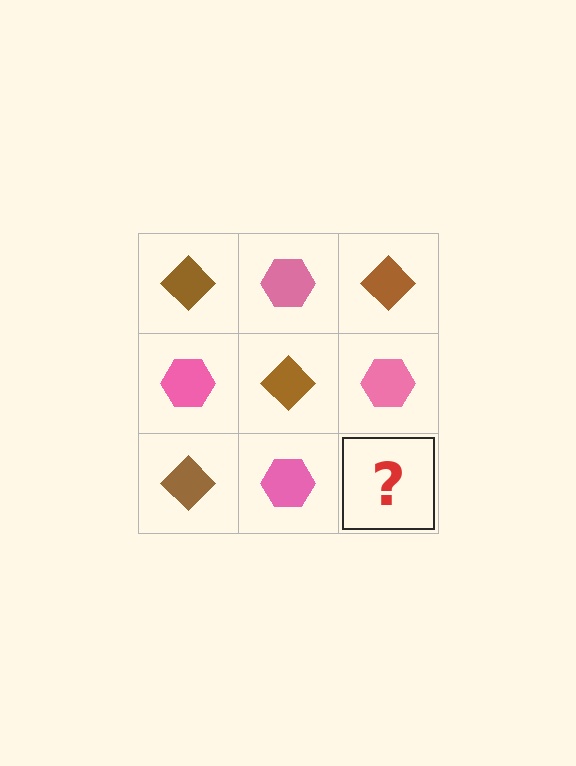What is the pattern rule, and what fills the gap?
The rule is that it alternates brown diamond and pink hexagon in a checkerboard pattern. The gap should be filled with a brown diamond.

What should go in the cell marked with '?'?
The missing cell should contain a brown diamond.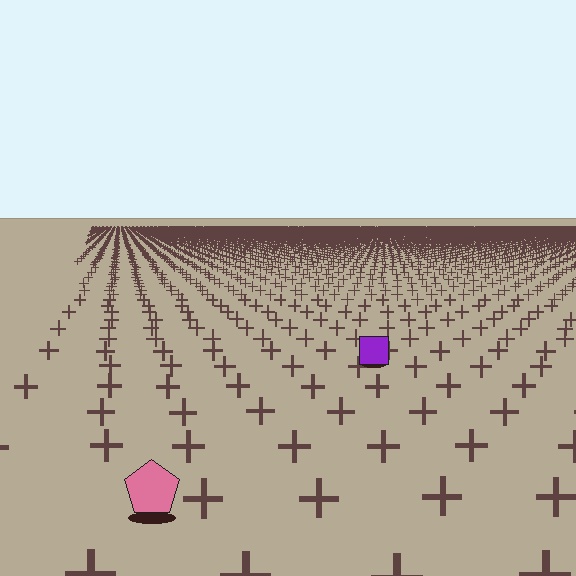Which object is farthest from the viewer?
The purple square is farthest from the viewer. It appears smaller and the ground texture around it is denser.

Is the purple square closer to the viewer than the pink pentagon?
No. The pink pentagon is closer — you can tell from the texture gradient: the ground texture is coarser near it.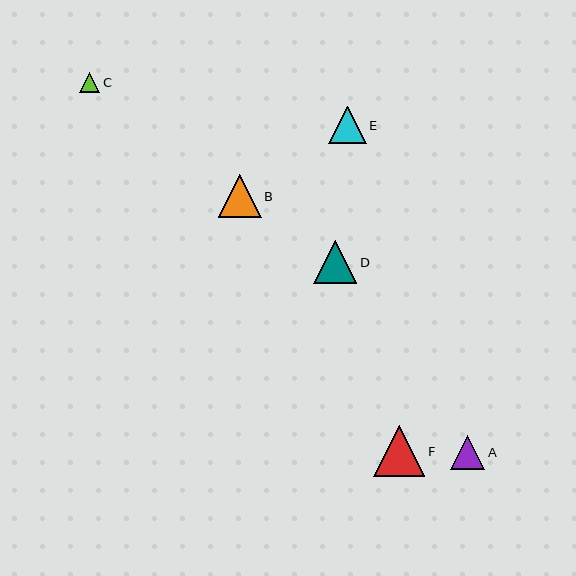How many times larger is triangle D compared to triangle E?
Triangle D is approximately 1.2 times the size of triangle E.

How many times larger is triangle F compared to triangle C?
Triangle F is approximately 2.6 times the size of triangle C.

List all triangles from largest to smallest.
From largest to smallest: F, D, B, E, A, C.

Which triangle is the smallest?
Triangle C is the smallest with a size of approximately 20 pixels.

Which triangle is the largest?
Triangle F is the largest with a size of approximately 51 pixels.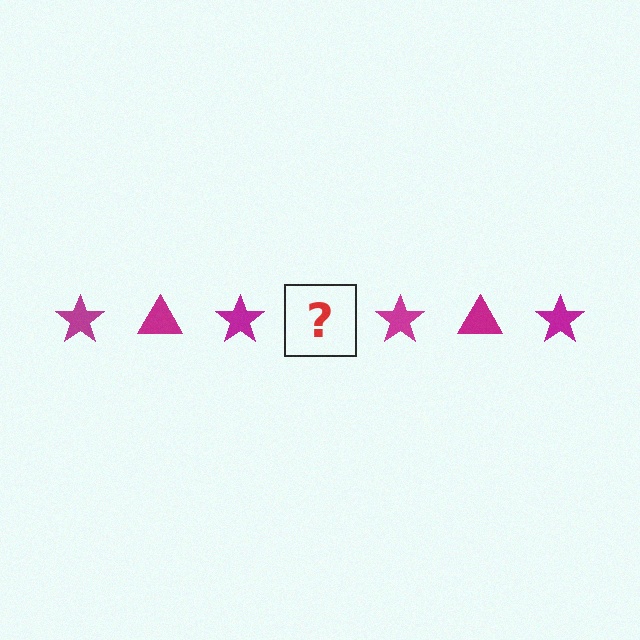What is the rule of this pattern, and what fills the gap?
The rule is that the pattern cycles through star, triangle shapes in magenta. The gap should be filled with a magenta triangle.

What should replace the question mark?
The question mark should be replaced with a magenta triangle.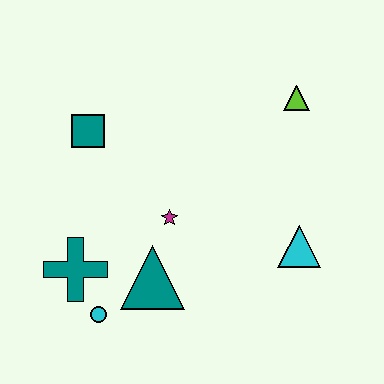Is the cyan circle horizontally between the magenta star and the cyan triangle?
No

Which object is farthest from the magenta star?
The lime triangle is farthest from the magenta star.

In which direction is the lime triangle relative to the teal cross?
The lime triangle is to the right of the teal cross.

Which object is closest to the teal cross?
The cyan circle is closest to the teal cross.